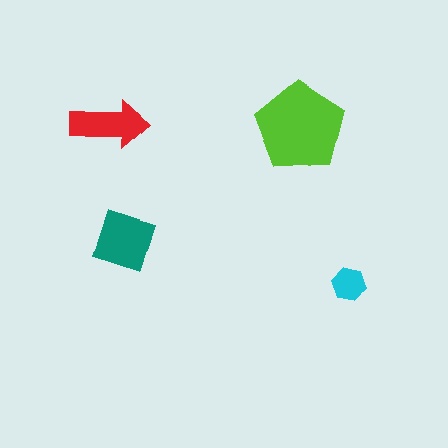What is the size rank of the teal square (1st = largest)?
2nd.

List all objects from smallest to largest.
The cyan hexagon, the red arrow, the teal square, the lime pentagon.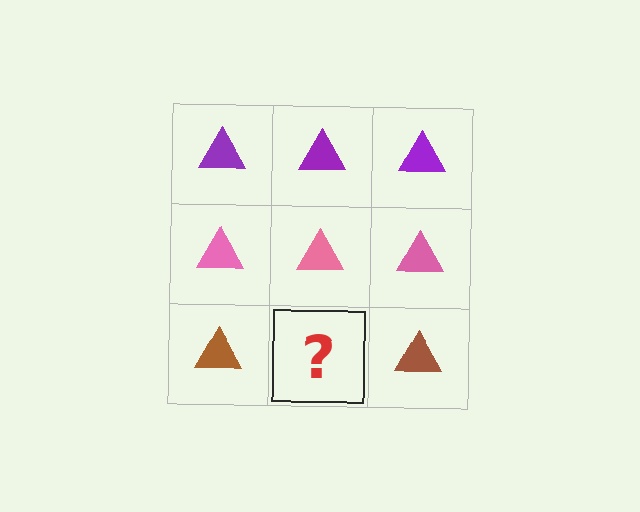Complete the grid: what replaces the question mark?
The question mark should be replaced with a brown triangle.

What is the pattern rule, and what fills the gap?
The rule is that each row has a consistent color. The gap should be filled with a brown triangle.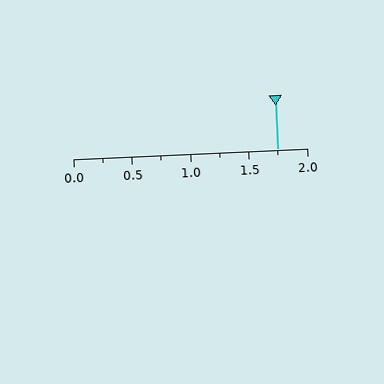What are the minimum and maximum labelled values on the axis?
The axis runs from 0.0 to 2.0.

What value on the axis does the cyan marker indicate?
The marker indicates approximately 1.75.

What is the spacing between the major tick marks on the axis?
The major ticks are spaced 0.5 apart.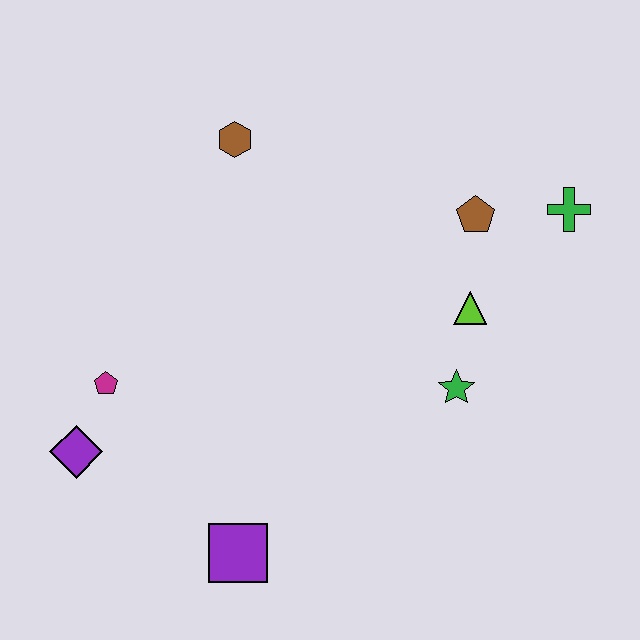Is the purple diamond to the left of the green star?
Yes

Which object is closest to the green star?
The lime triangle is closest to the green star.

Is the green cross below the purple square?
No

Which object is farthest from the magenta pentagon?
The green cross is farthest from the magenta pentagon.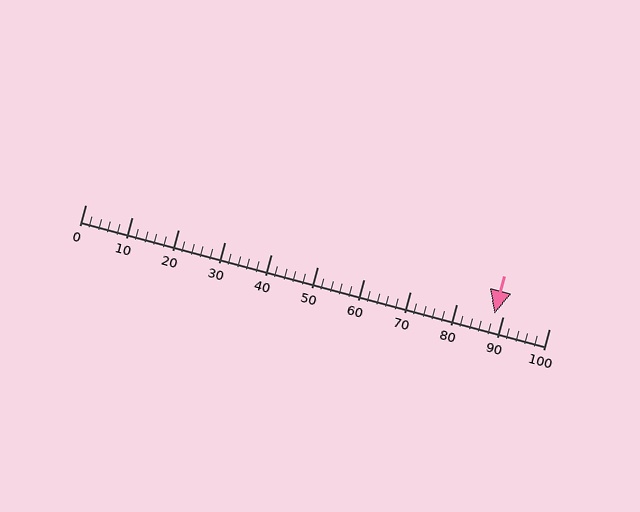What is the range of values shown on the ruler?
The ruler shows values from 0 to 100.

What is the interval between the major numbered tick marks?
The major tick marks are spaced 10 units apart.